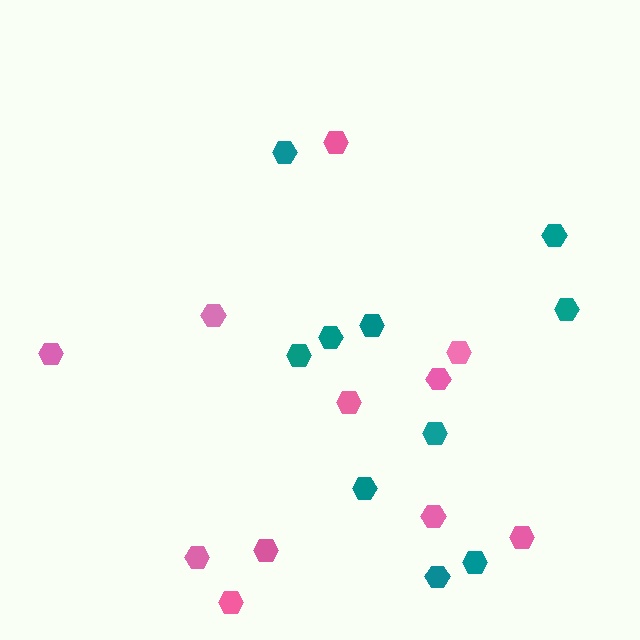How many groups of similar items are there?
There are 2 groups: one group of pink hexagons (11) and one group of teal hexagons (10).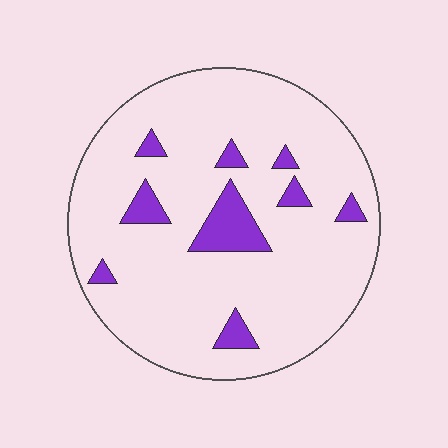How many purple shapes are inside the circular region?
9.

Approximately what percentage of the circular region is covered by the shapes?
Approximately 10%.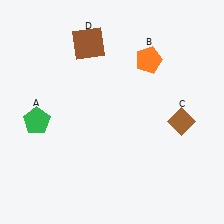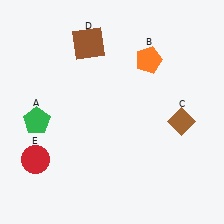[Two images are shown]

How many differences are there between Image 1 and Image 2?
There is 1 difference between the two images.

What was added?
A red circle (E) was added in Image 2.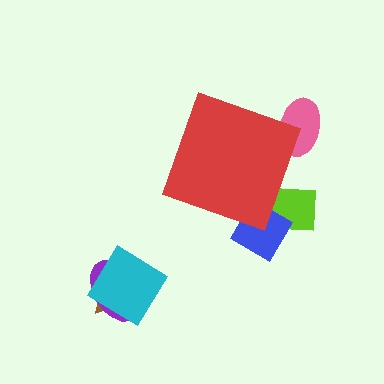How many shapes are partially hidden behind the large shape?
3 shapes are partially hidden.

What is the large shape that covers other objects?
A red diamond.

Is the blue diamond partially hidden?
Yes, the blue diamond is partially hidden behind the red diamond.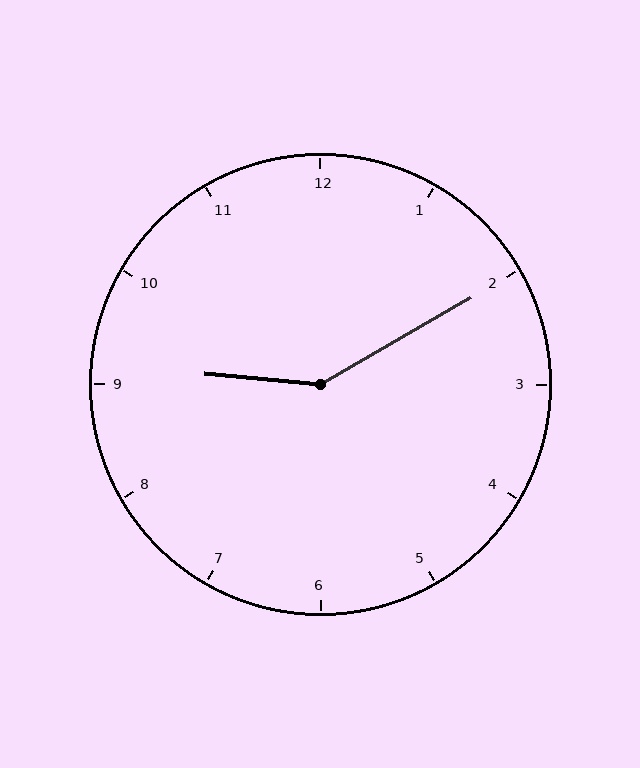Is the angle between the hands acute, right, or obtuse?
It is obtuse.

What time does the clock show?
9:10.